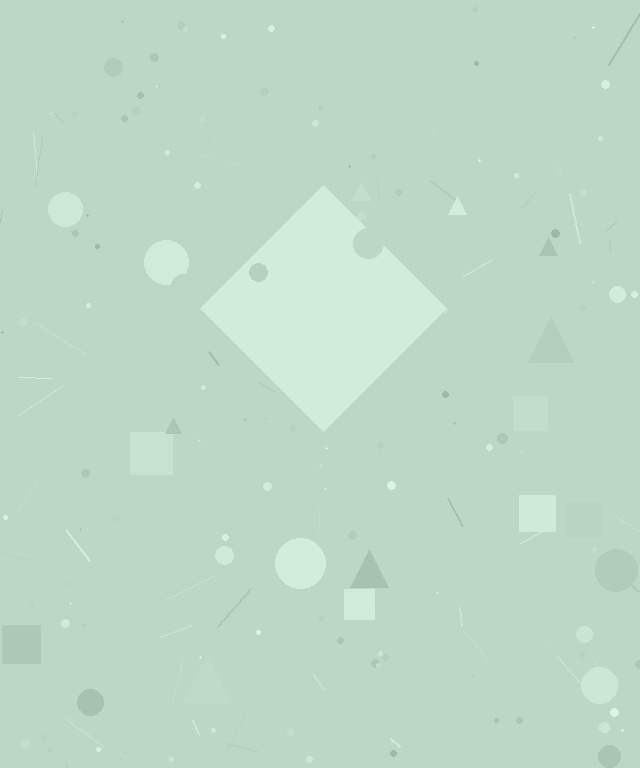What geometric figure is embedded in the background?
A diamond is embedded in the background.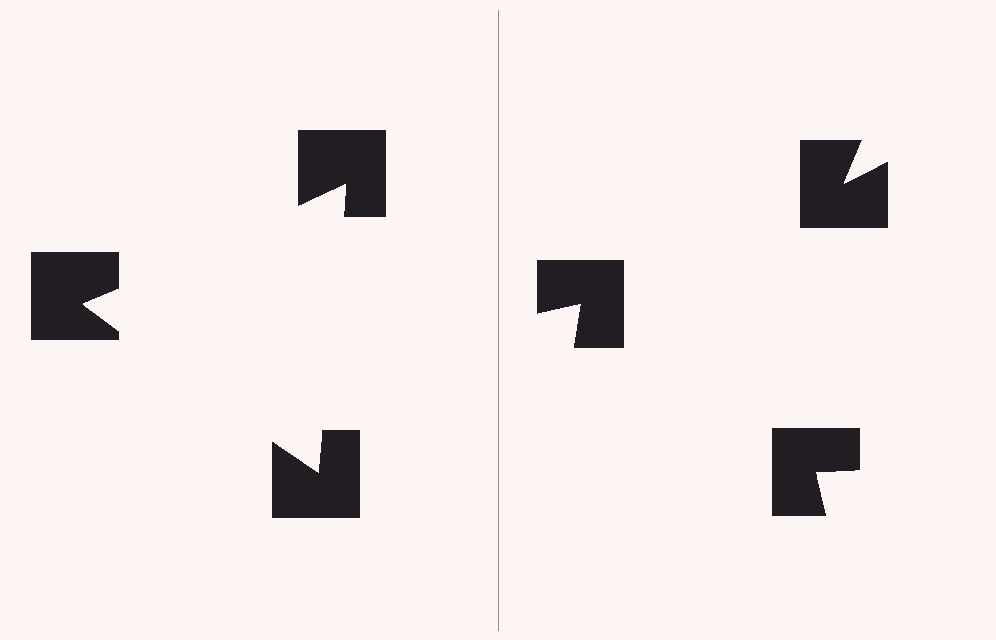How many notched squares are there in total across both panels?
6 — 3 on each side.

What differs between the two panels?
The notched squares are positioned identically on both sides; only the wedge orientations differ. On the left they align to a triangle; on the right they are misaligned.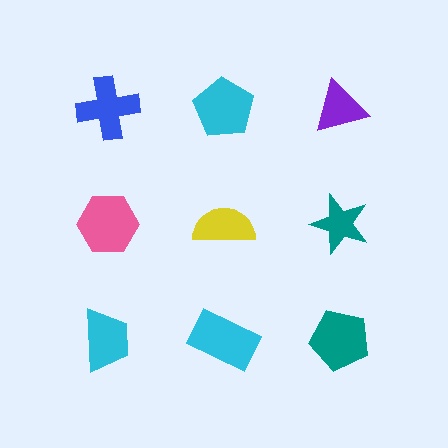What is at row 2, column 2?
A yellow semicircle.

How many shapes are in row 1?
3 shapes.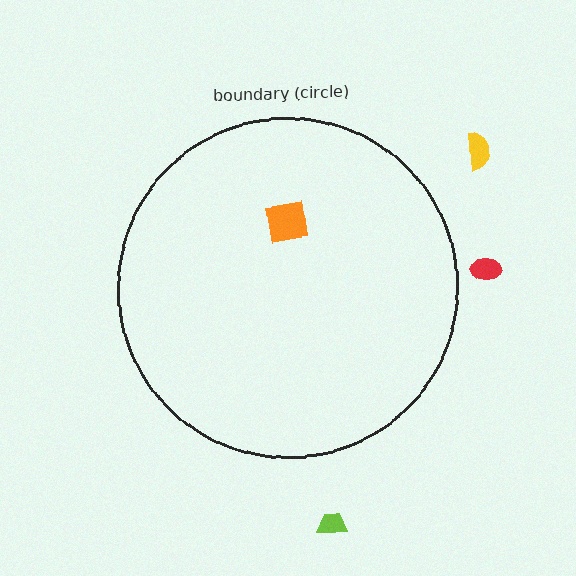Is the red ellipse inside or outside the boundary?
Outside.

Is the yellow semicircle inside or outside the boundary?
Outside.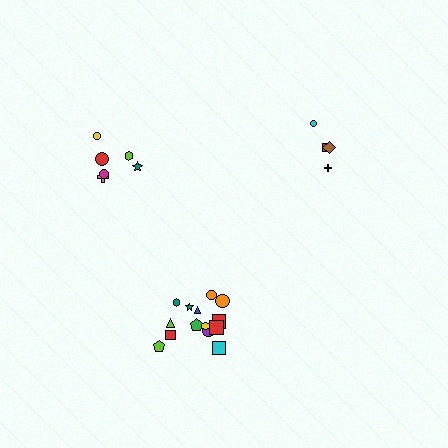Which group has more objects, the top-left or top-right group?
The top-left group.